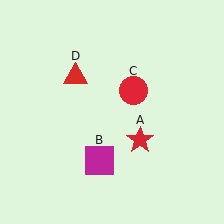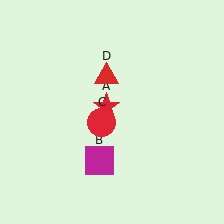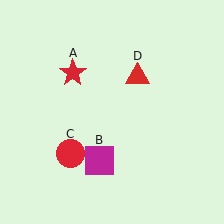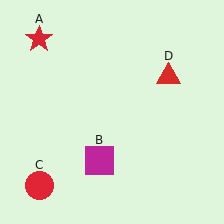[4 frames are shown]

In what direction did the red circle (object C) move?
The red circle (object C) moved down and to the left.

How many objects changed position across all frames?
3 objects changed position: red star (object A), red circle (object C), red triangle (object D).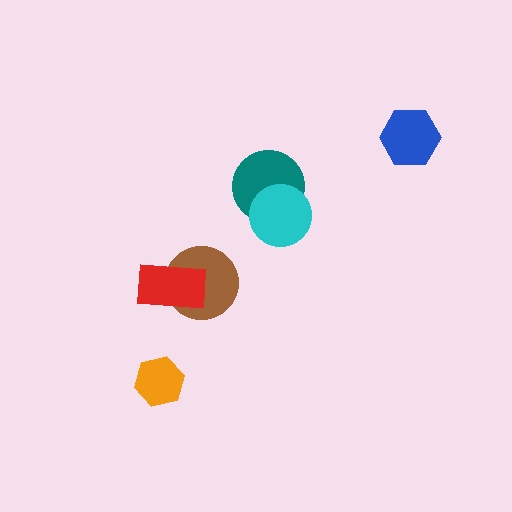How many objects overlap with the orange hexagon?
0 objects overlap with the orange hexagon.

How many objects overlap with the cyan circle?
1 object overlaps with the cyan circle.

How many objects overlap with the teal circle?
1 object overlaps with the teal circle.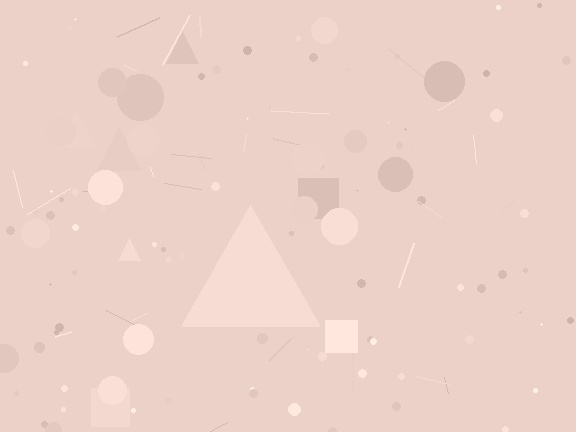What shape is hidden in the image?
A triangle is hidden in the image.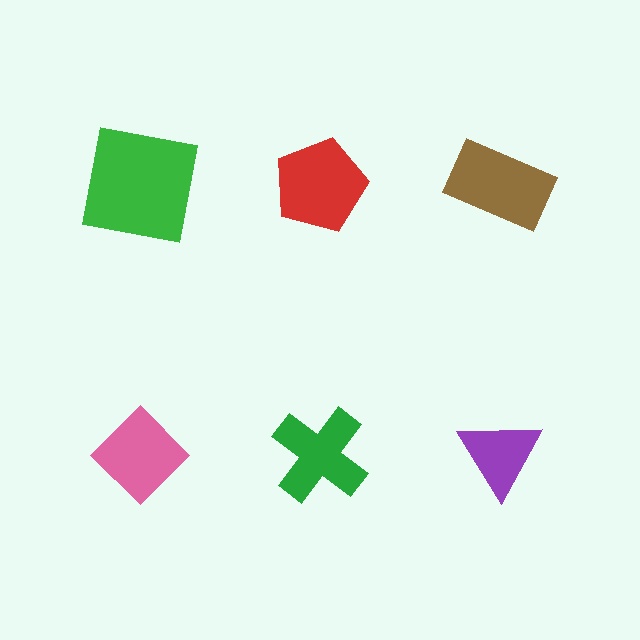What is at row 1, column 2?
A red pentagon.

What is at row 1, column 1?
A green square.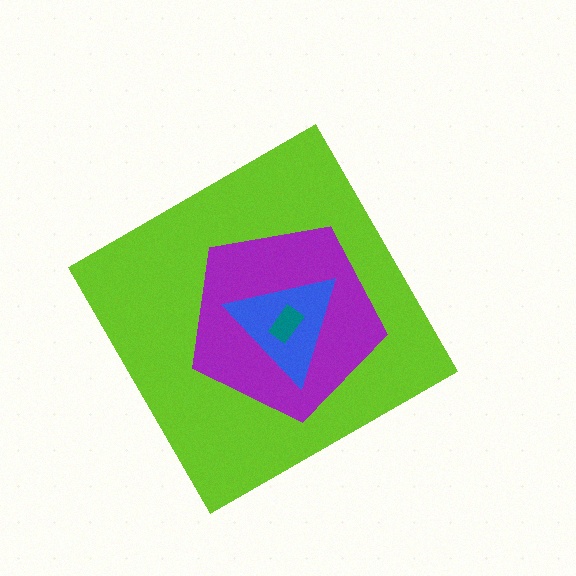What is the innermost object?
The teal rectangle.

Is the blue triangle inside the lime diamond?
Yes.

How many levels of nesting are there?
4.